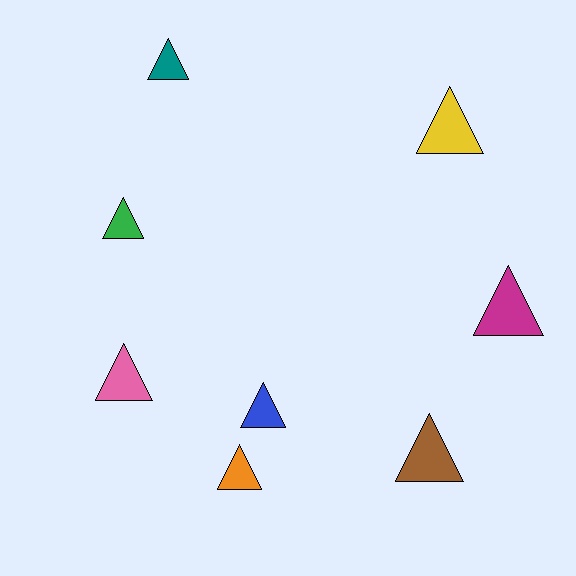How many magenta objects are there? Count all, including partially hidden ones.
There is 1 magenta object.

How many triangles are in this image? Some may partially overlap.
There are 8 triangles.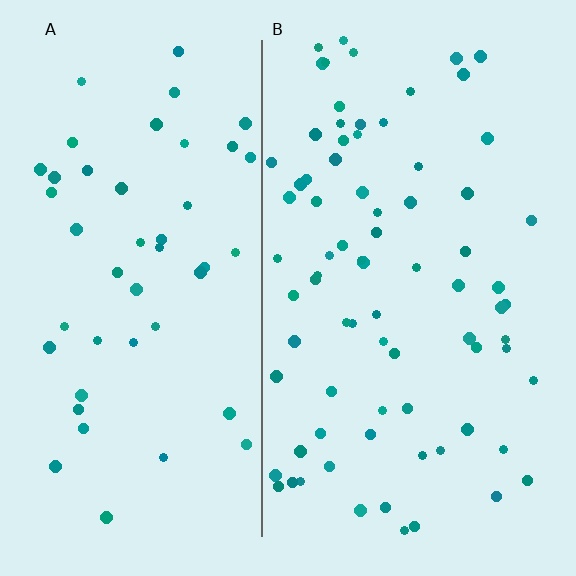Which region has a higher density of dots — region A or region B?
B (the right).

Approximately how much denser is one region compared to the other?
Approximately 1.7× — region B over region A.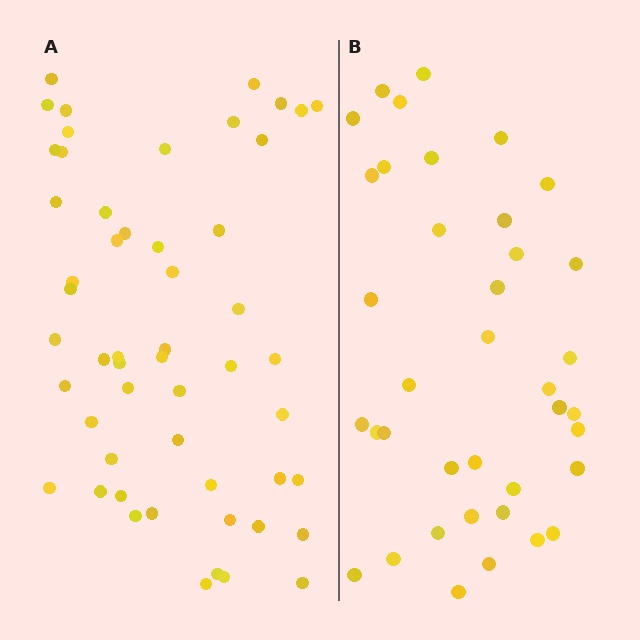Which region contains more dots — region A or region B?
Region A (the left region) has more dots.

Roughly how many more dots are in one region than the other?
Region A has approximately 15 more dots than region B.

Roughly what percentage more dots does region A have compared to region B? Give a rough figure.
About 40% more.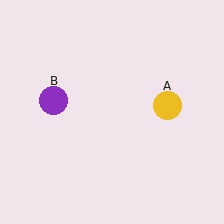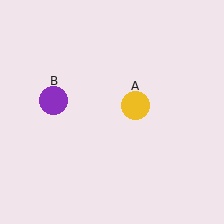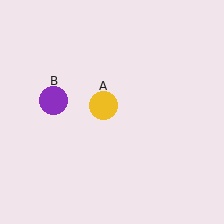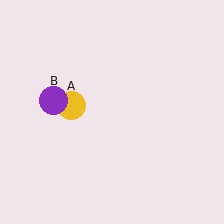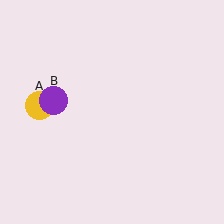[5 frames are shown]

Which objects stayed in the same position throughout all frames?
Purple circle (object B) remained stationary.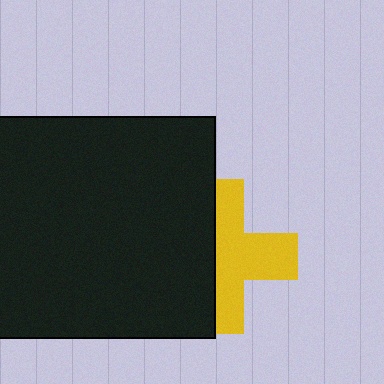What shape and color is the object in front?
The object in front is a black square.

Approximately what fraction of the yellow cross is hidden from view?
Roughly 44% of the yellow cross is hidden behind the black square.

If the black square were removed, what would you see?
You would see the complete yellow cross.